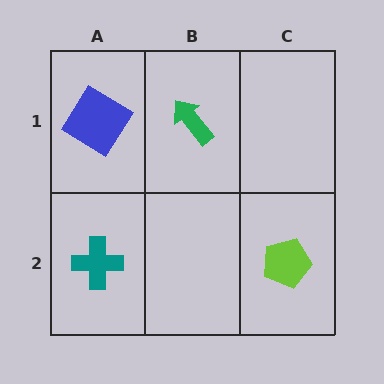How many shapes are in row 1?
2 shapes.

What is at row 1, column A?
A blue diamond.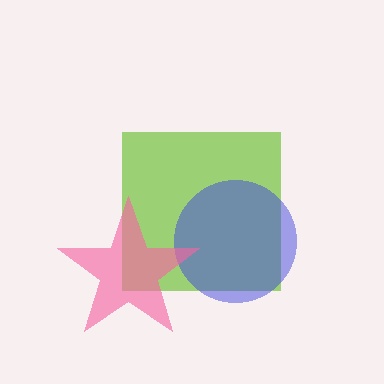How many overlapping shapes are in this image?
There are 3 overlapping shapes in the image.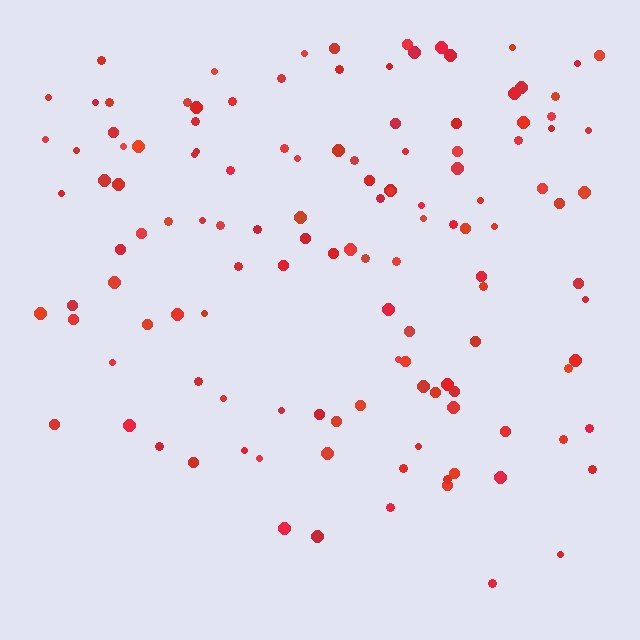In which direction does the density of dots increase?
From bottom to top, with the top side densest.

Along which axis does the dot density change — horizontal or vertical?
Vertical.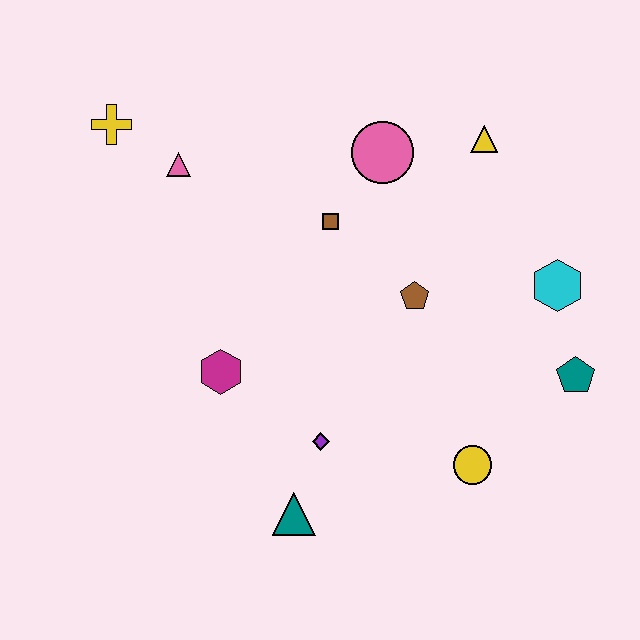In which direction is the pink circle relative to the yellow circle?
The pink circle is above the yellow circle.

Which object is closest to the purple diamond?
The teal triangle is closest to the purple diamond.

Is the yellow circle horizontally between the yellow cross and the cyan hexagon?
Yes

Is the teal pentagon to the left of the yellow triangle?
No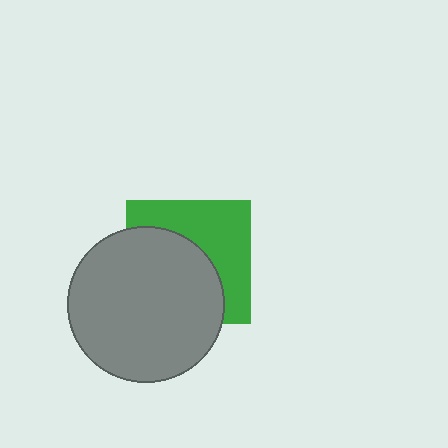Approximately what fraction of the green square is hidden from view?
Roughly 53% of the green square is hidden behind the gray circle.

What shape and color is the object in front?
The object in front is a gray circle.